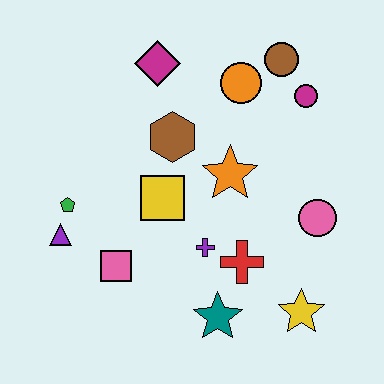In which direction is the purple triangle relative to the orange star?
The purple triangle is to the left of the orange star.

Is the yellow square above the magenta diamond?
No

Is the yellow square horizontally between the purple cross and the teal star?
No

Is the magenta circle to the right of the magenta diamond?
Yes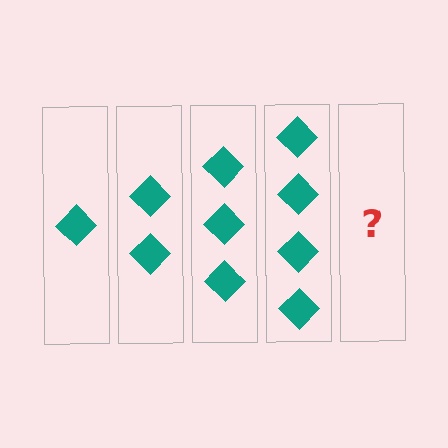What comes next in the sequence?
The next element should be 5 diamonds.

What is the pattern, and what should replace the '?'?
The pattern is that each step adds one more diamond. The '?' should be 5 diamonds.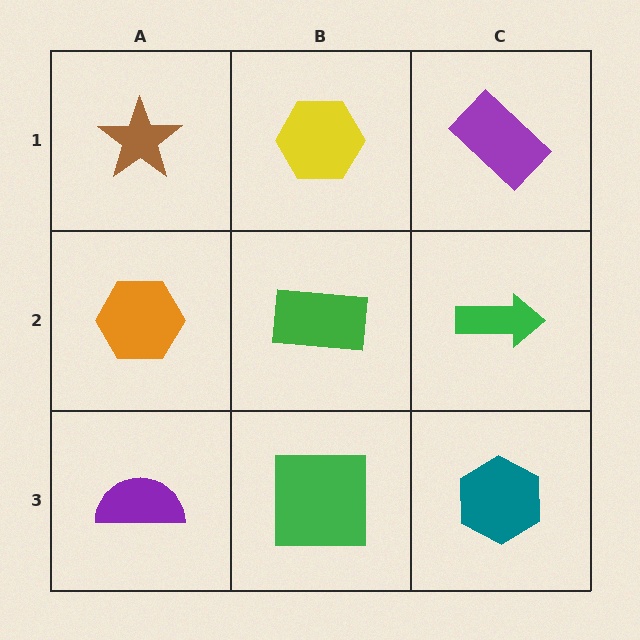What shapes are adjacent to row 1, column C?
A green arrow (row 2, column C), a yellow hexagon (row 1, column B).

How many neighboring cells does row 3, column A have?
2.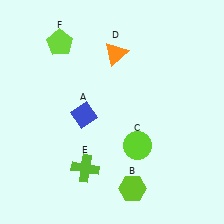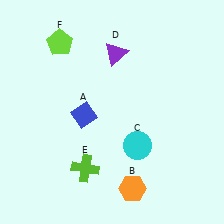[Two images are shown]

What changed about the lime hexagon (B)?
In Image 1, B is lime. In Image 2, it changed to orange.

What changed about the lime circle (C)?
In Image 1, C is lime. In Image 2, it changed to cyan.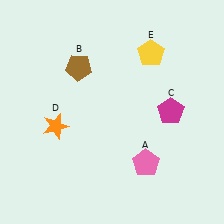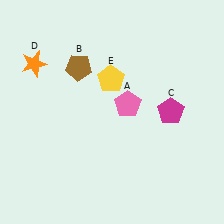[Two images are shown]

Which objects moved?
The objects that moved are: the pink pentagon (A), the orange star (D), the yellow pentagon (E).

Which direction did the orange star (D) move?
The orange star (D) moved up.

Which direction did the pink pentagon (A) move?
The pink pentagon (A) moved up.